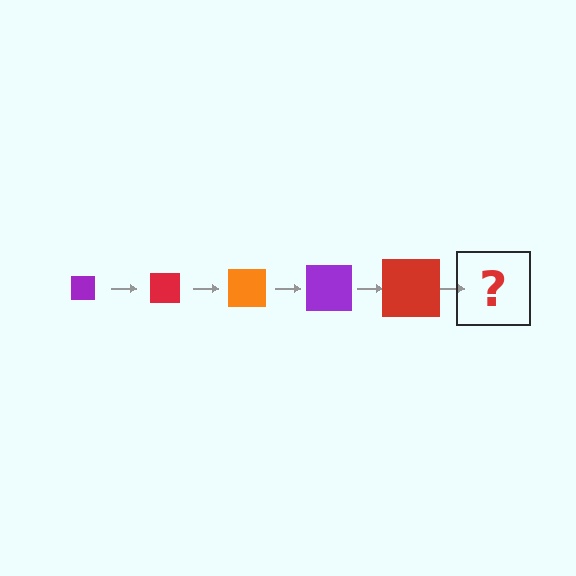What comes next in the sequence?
The next element should be an orange square, larger than the previous one.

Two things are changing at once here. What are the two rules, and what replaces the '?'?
The two rules are that the square grows larger each step and the color cycles through purple, red, and orange. The '?' should be an orange square, larger than the previous one.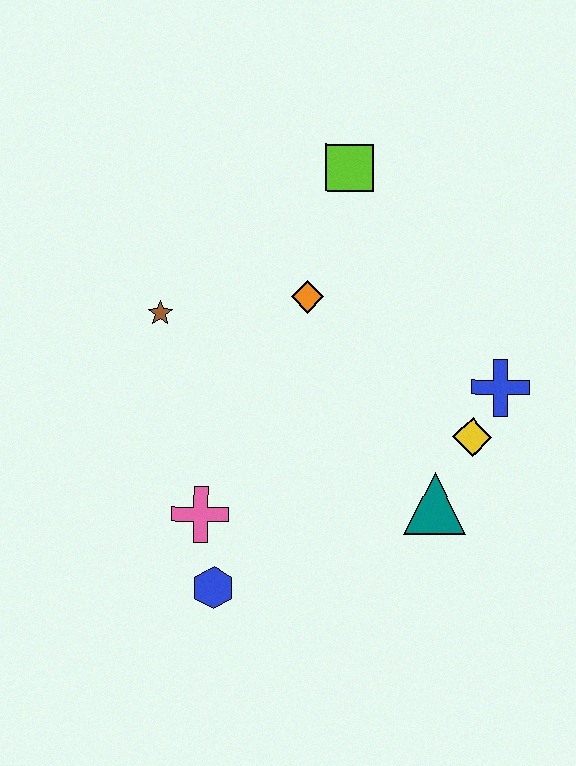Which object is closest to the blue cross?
The yellow diamond is closest to the blue cross.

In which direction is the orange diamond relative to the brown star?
The orange diamond is to the right of the brown star.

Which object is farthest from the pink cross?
The lime square is farthest from the pink cross.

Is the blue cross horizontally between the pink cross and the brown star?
No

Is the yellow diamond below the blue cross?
Yes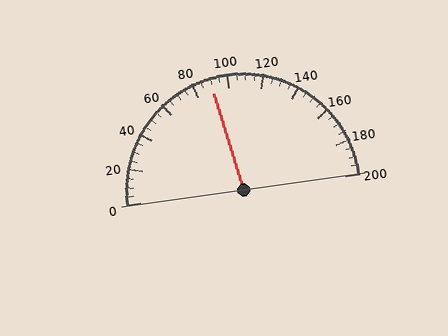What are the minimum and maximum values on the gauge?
The gauge ranges from 0 to 200.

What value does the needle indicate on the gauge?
The needle indicates approximately 90.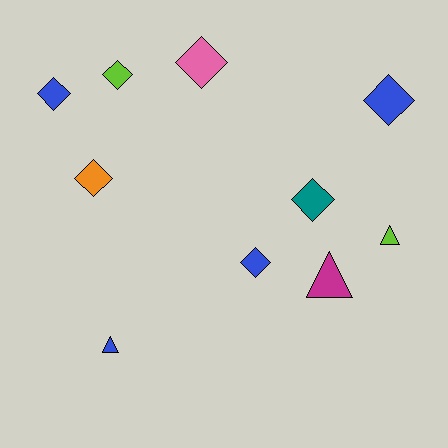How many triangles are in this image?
There are 3 triangles.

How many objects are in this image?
There are 10 objects.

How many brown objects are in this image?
There are no brown objects.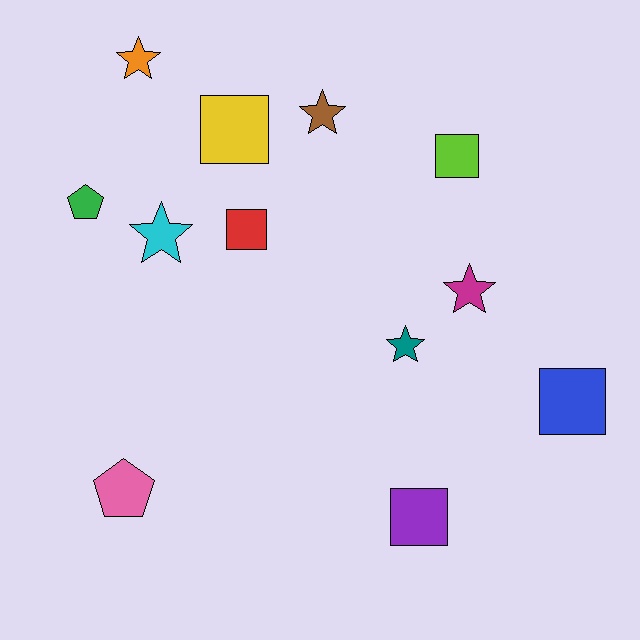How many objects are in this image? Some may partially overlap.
There are 12 objects.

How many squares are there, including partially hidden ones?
There are 5 squares.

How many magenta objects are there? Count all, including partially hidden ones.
There is 1 magenta object.